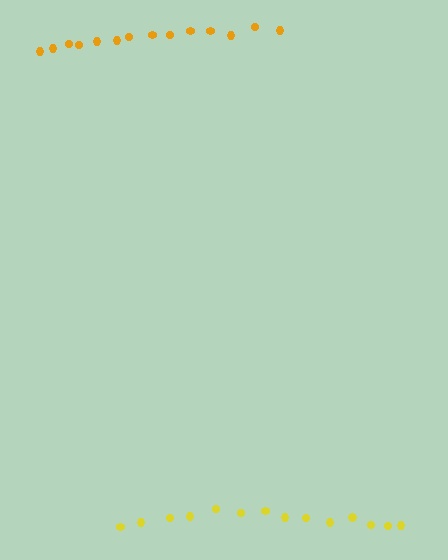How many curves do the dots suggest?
There are 2 distinct paths.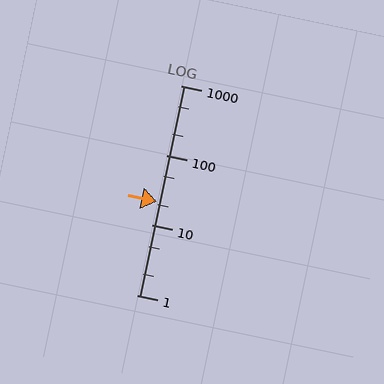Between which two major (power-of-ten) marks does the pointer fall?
The pointer is between 10 and 100.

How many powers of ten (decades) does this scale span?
The scale spans 3 decades, from 1 to 1000.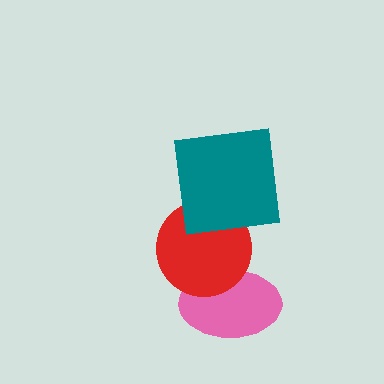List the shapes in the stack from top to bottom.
From top to bottom: the teal square, the red circle, the pink ellipse.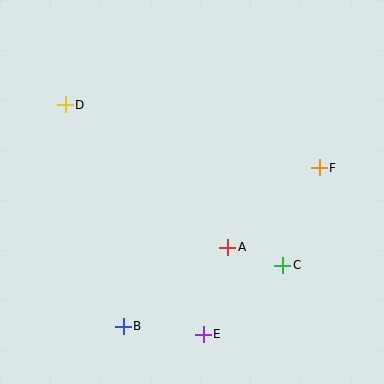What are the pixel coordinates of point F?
Point F is at (319, 168).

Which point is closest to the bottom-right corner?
Point C is closest to the bottom-right corner.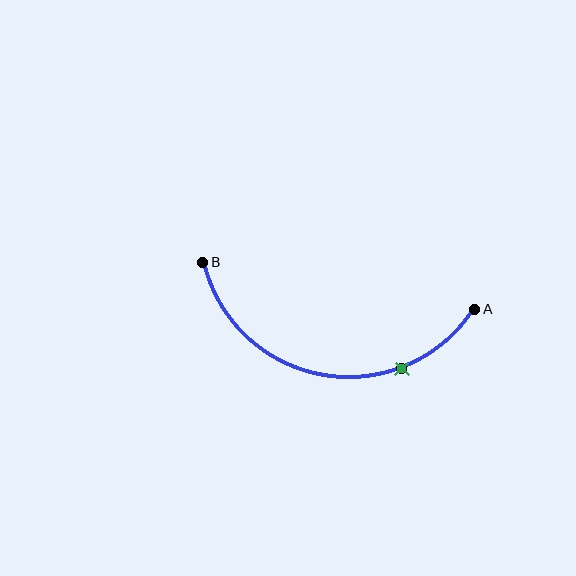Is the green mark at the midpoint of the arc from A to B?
No. The green mark lies on the arc but is closer to endpoint A. The arc midpoint would be at the point on the curve equidistant along the arc from both A and B.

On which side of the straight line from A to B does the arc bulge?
The arc bulges below the straight line connecting A and B.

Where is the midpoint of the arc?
The arc midpoint is the point on the curve farthest from the straight line joining A and B. It sits below that line.